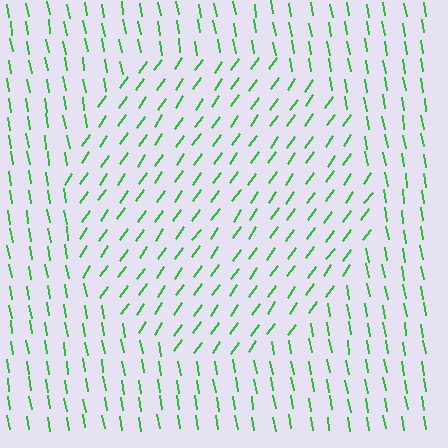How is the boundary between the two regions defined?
The boundary is defined purely by a change in line orientation (approximately 45 degrees difference). All lines are the same color and thickness.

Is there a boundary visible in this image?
Yes, there is a texture boundary formed by a change in line orientation.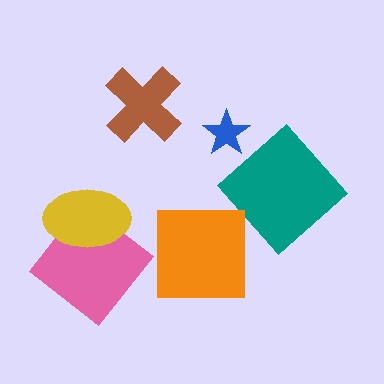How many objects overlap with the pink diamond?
1 object overlaps with the pink diamond.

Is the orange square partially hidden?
No, no other shape covers it.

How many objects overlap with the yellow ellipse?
1 object overlaps with the yellow ellipse.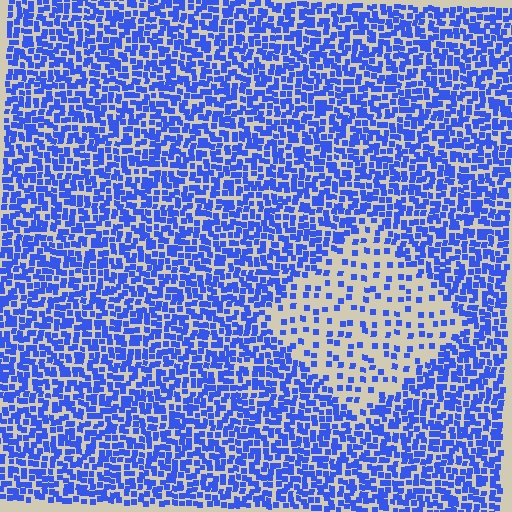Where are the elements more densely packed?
The elements are more densely packed outside the diamond boundary.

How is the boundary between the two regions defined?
The boundary is defined by a change in element density (approximately 2.8x ratio). All elements are the same color, size, and shape.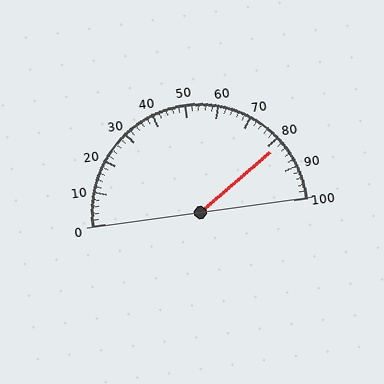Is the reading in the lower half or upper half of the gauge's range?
The reading is in the upper half of the range (0 to 100).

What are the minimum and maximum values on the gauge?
The gauge ranges from 0 to 100.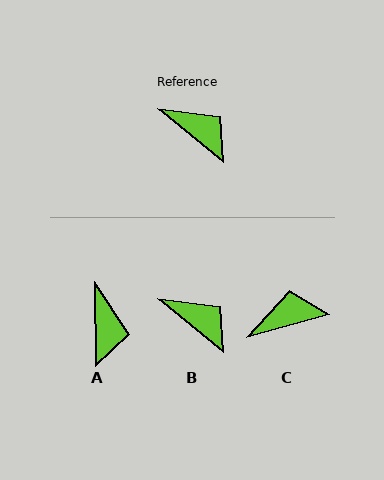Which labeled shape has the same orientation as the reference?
B.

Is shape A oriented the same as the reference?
No, it is off by about 50 degrees.